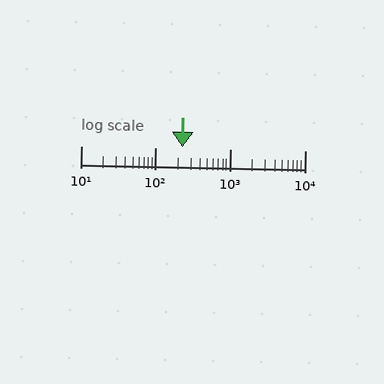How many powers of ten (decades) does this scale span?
The scale spans 3 decades, from 10 to 10000.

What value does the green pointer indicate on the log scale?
The pointer indicates approximately 230.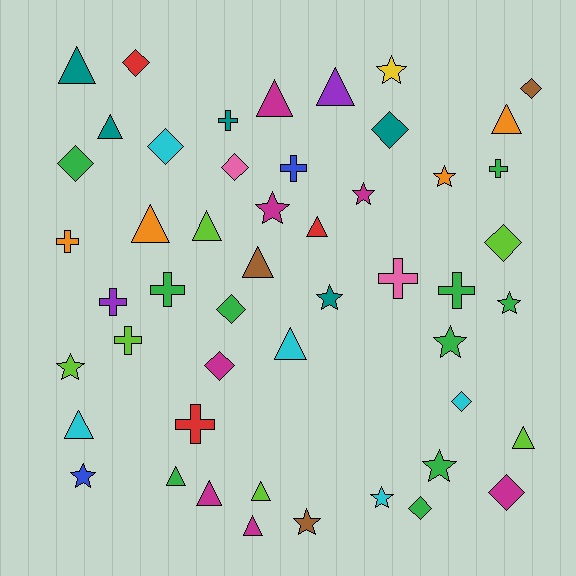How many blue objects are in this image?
There are 2 blue objects.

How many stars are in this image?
There are 12 stars.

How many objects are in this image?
There are 50 objects.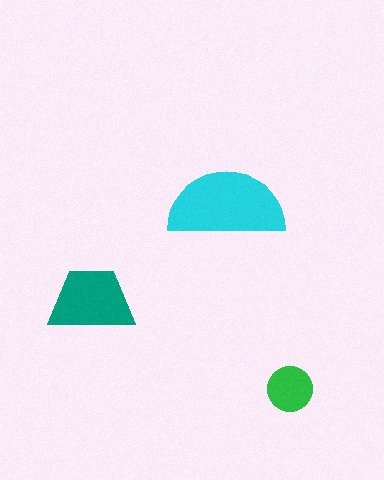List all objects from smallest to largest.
The green circle, the teal trapezoid, the cyan semicircle.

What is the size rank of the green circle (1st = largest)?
3rd.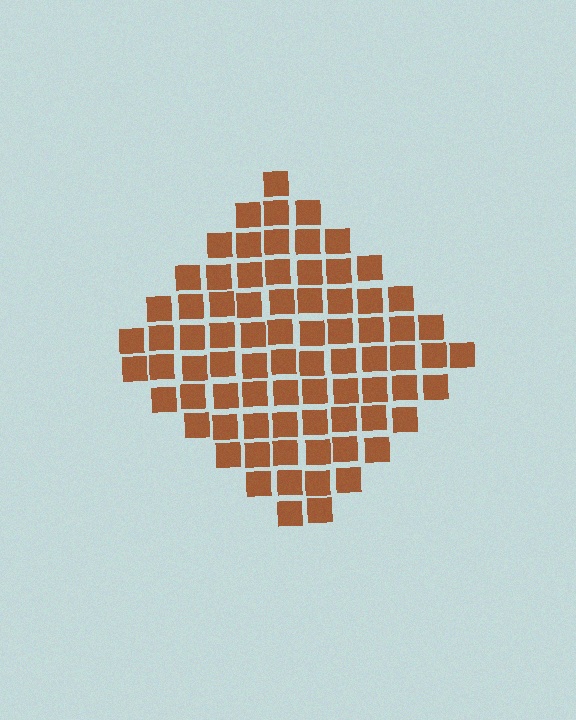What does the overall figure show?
The overall figure shows a diamond.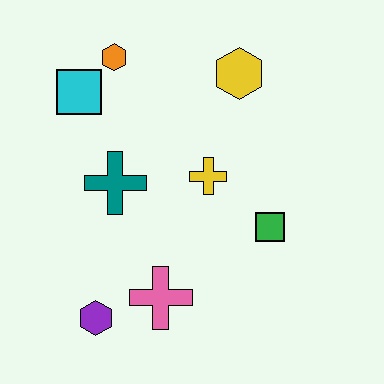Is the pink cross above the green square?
No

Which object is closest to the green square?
The yellow cross is closest to the green square.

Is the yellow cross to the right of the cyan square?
Yes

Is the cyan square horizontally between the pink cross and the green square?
No